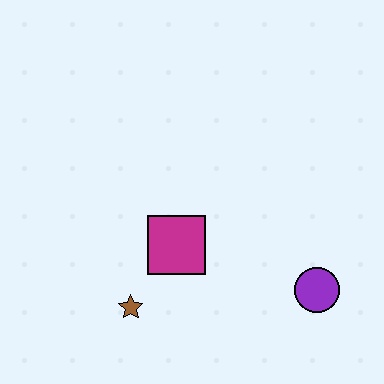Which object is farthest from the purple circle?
The brown star is farthest from the purple circle.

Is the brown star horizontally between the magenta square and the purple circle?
No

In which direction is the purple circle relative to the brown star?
The purple circle is to the right of the brown star.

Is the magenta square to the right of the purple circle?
No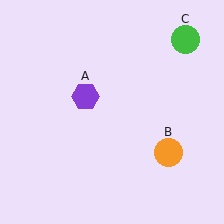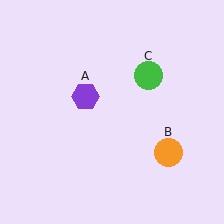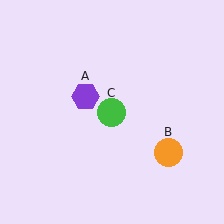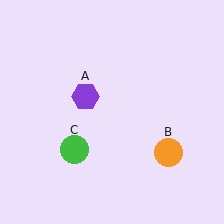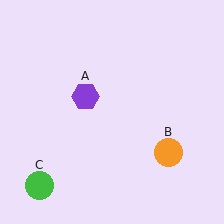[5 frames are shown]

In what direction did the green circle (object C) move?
The green circle (object C) moved down and to the left.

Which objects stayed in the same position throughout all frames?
Purple hexagon (object A) and orange circle (object B) remained stationary.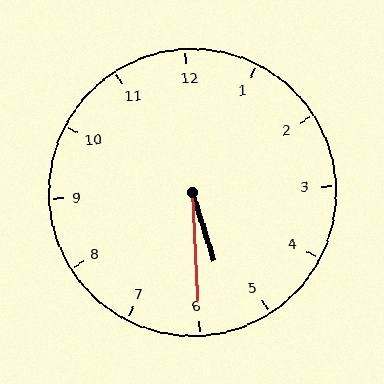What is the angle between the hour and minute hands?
Approximately 15 degrees.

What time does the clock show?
5:30.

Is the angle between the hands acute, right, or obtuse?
It is acute.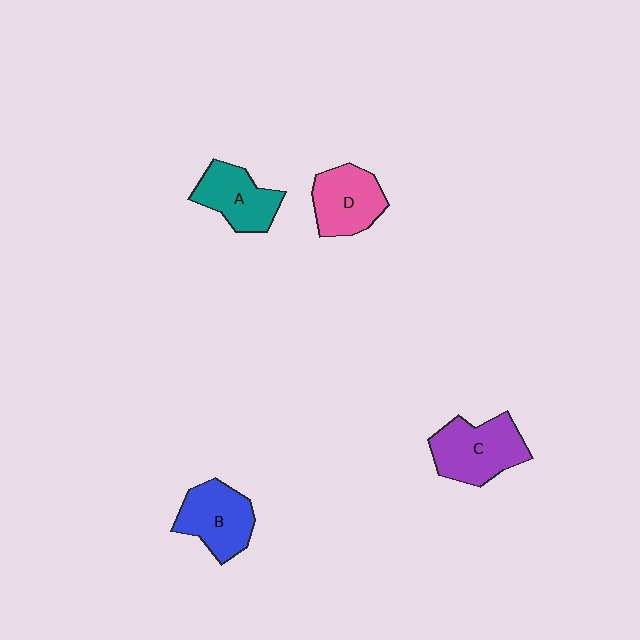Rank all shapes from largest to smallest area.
From largest to smallest: C (purple), B (blue), D (pink), A (teal).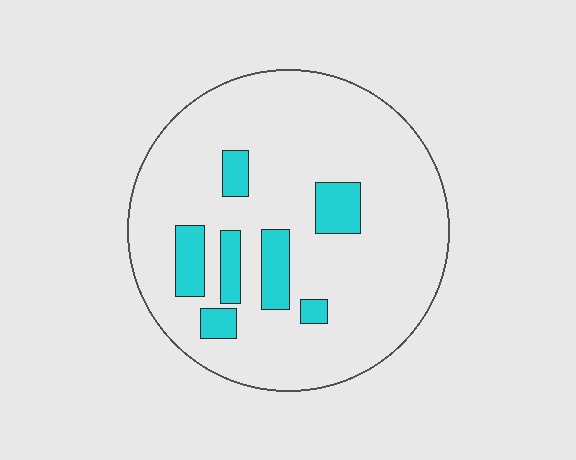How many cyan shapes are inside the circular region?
7.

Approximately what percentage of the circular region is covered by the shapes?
Approximately 15%.